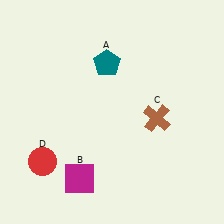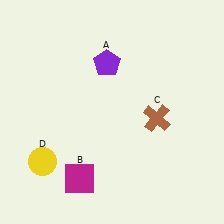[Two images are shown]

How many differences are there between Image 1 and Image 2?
There are 2 differences between the two images.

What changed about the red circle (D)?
In Image 1, D is red. In Image 2, it changed to yellow.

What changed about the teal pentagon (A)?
In Image 1, A is teal. In Image 2, it changed to purple.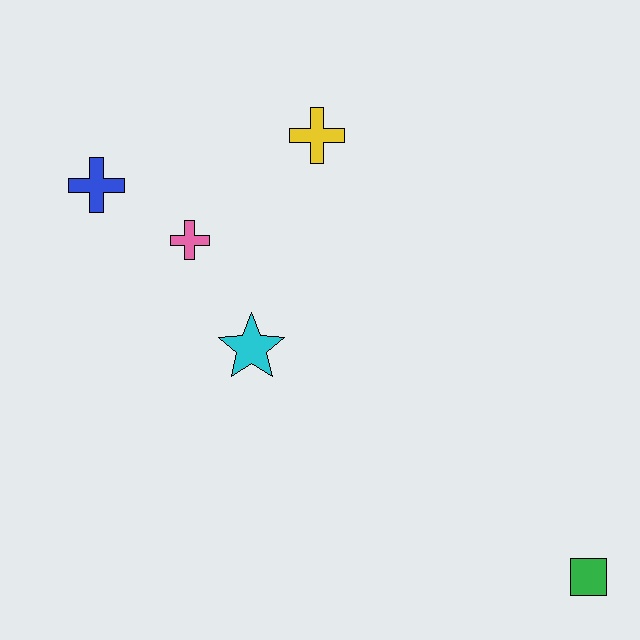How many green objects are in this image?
There is 1 green object.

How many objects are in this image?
There are 5 objects.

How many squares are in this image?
There is 1 square.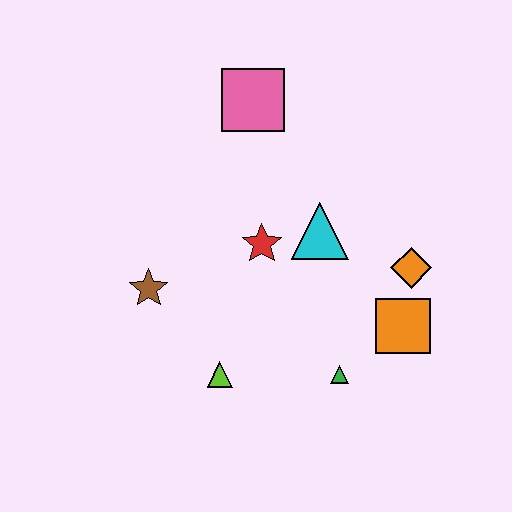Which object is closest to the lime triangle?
The brown star is closest to the lime triangle.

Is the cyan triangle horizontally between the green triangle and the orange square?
No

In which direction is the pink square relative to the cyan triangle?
The pink square is above the cyan triangle.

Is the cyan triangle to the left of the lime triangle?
No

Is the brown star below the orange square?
No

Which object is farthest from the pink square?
The green triangle is farthest from the pink square.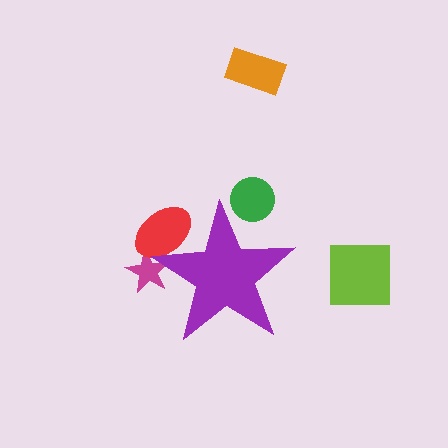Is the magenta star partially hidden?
Yes, the magenta star is partially hidden behind the purple star.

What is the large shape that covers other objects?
A purple star.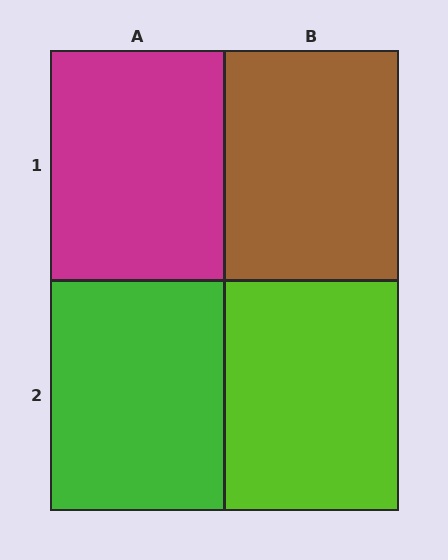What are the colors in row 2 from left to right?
Green, lime.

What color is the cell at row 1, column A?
Magenta.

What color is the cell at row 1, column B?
Brown.